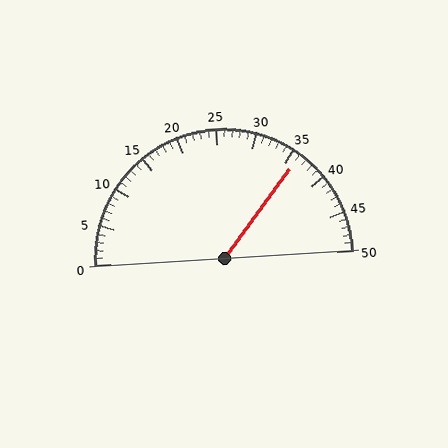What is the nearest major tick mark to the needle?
The nearest major tick mark is 35.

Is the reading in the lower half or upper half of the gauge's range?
The reading is in the upper half of the range (0 to 50).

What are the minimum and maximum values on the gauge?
The gauge ranges from 0 to 50.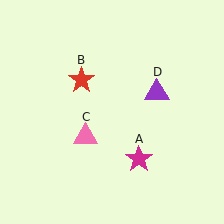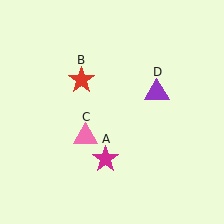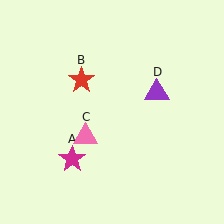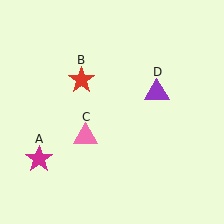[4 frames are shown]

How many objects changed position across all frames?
1 object changed position: magenta star (object A).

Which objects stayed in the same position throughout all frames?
Red star (object B) and pink triangle (object C) and purple triangle (object D) remained stationary.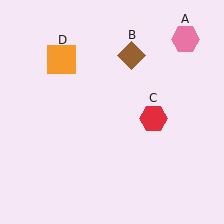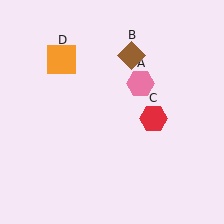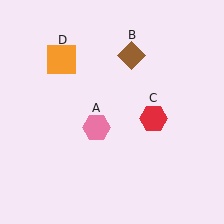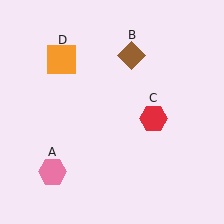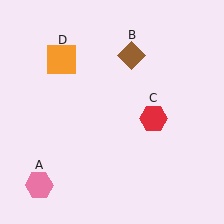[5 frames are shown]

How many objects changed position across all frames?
1 object changed position: pink hexagon (object A).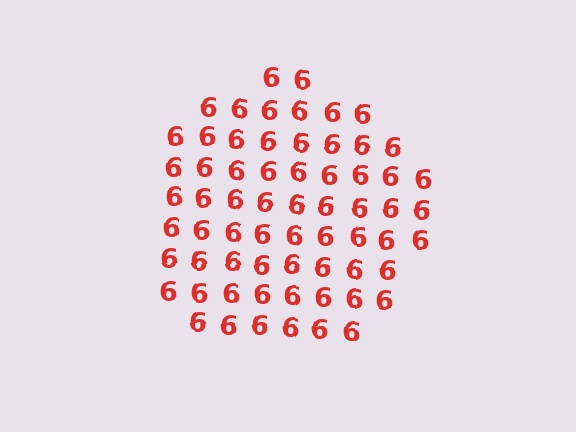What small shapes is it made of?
It is made of small digit 6's.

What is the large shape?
The large shape is a circle.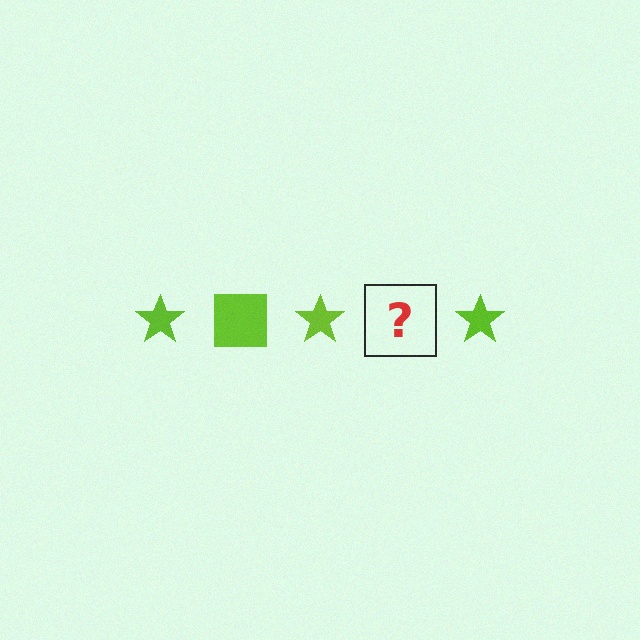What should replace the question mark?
The question mark should be replaced with a lime square.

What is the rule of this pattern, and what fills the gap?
The rule is that the pattern cycles through star, square shapes in lime. The gap should be filled with a lime square.